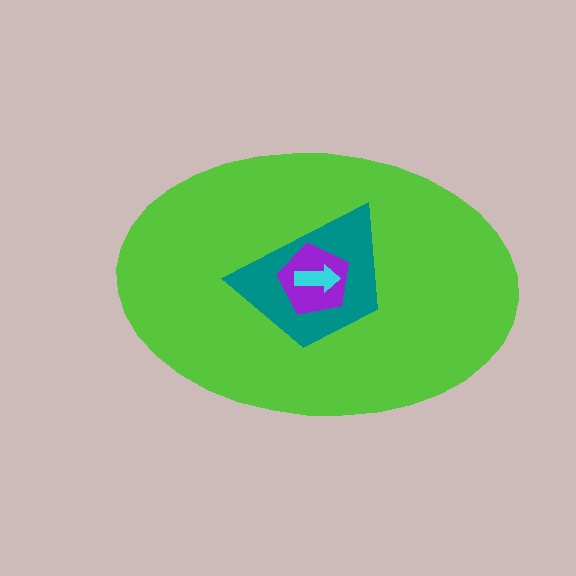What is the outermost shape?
The lime ellipse.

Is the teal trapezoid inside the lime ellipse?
Yes.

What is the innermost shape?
The cyan arrow.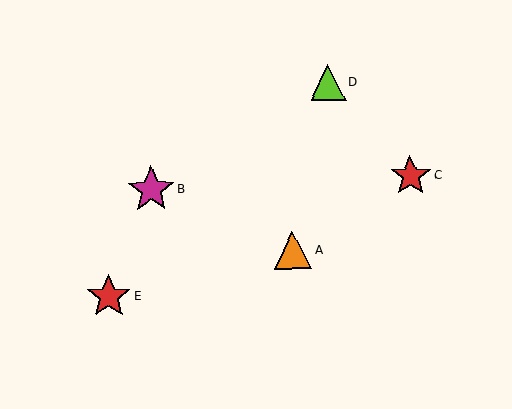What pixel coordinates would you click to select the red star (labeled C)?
Click at (410, 176) to select the red star C.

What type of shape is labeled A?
Shape A is an orange triangle.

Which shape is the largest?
The magenta star (labeled B) is the largest.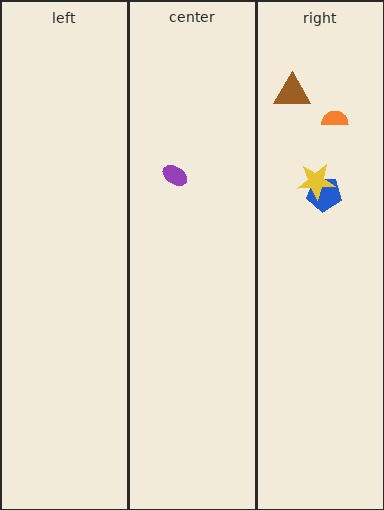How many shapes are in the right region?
4.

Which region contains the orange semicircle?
The right region.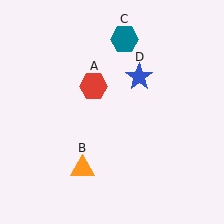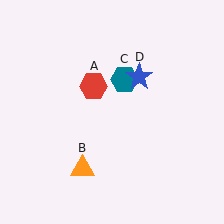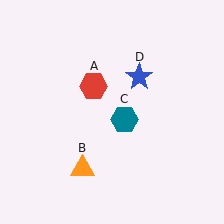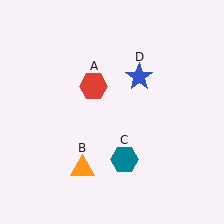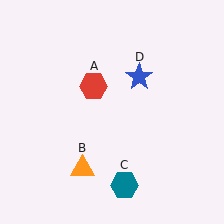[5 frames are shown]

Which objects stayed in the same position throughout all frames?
Red hexagon (object A) and orange triangle (object B) and blue star (object D) remained stationary.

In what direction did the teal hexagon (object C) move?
The teal hexagon (object C) moved down.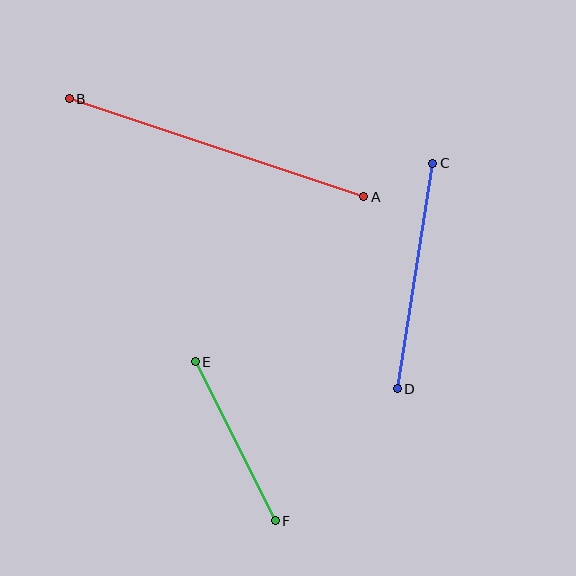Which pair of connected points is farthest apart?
Points A and B are farthest apart.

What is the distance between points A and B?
The distance is approximately 311 pixels.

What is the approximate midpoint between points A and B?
The midpoint is at approximately (217, 148) pixels.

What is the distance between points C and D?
The distance is approximately 229 pixels.